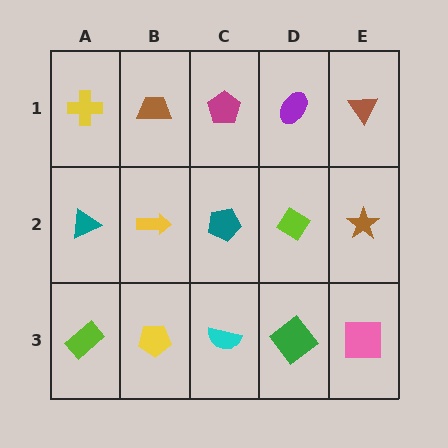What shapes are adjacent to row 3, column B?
A yellow arrow (row 2, column B), a lime rectangle (row 3, column A), a cyan semicircle (row 3, column C).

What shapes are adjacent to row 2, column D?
A purple ellipse (row 1, column D), a green diamond (row 3, column D), a teal pentagon (row 2, column C), a brown star (row 2, column E).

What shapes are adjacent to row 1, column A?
A teal triangle (row 2, column A), a brown trapezoid (row 1, column B).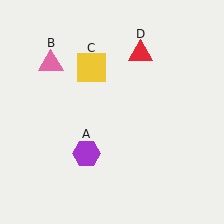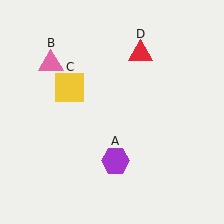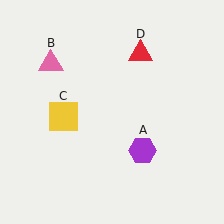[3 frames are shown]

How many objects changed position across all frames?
2 objects changed position: purple hexagon (object A), yellow square (object C).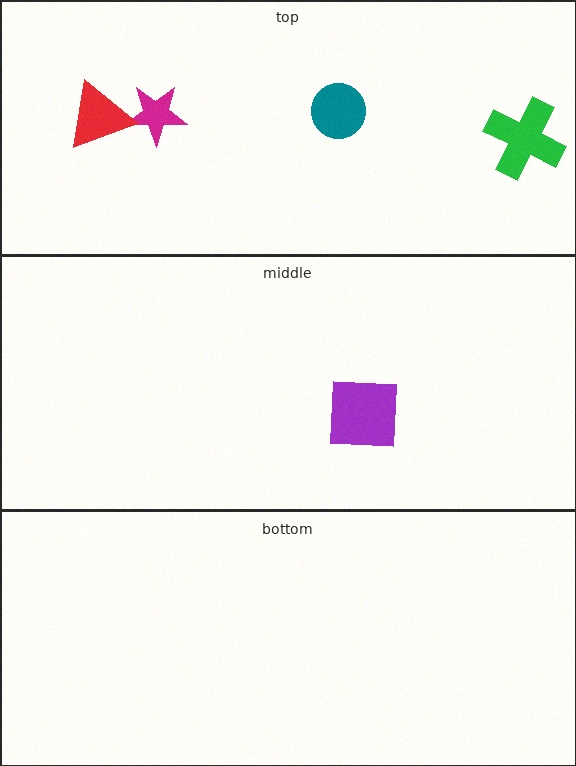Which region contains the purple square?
The middle region.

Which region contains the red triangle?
The top region.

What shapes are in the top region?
The green cross, the magenta star, the red triangle, the teal circle.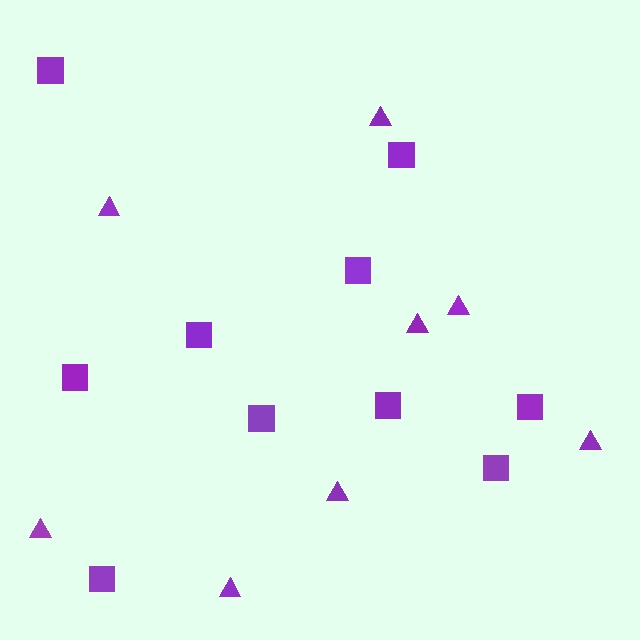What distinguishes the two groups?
There are 2 groups: one group of triangles (8) and one group of squares (10).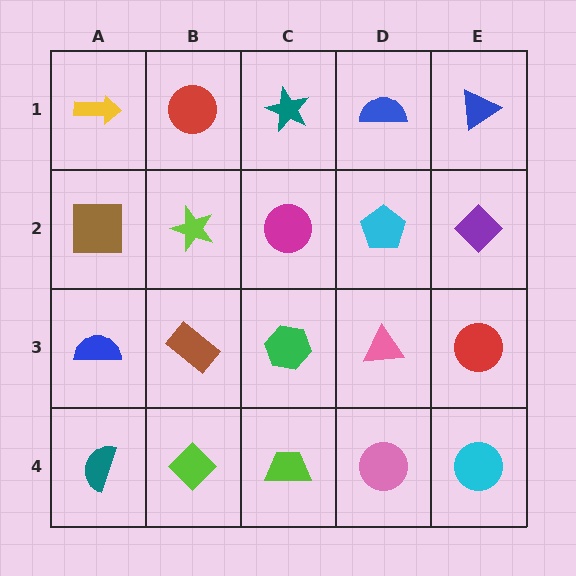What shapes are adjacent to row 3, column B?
A lime star (row 2, column B), a lime diamond (row 4, column B), a blue semicircle (row 3, column A), a green hexagon (row 3, column C).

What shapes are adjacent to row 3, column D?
A cyan pentagon (row 2, column D), a pink circle (row 4, column D), a green hexagon (row 3, column C), a red circle (row 3, column E).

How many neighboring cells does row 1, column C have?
3.